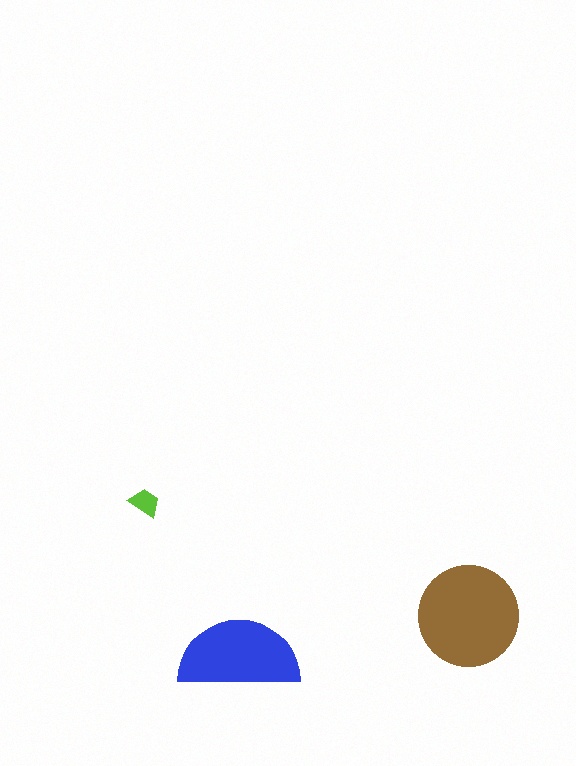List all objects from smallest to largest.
The lime trapezoid, the blue semicircle, the brown circle.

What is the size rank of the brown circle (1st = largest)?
1st.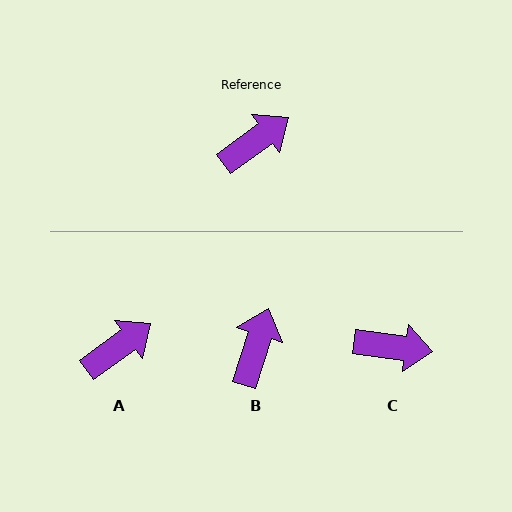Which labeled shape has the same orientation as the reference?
A.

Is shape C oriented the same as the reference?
No, it is off by about 43 degrees.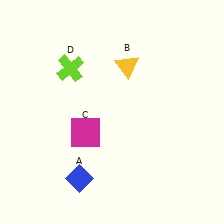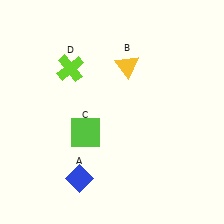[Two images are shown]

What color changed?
The square (C) changed from magenta in Image 1 to lime in Image 2.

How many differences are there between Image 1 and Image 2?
There is 1 difference between the two images.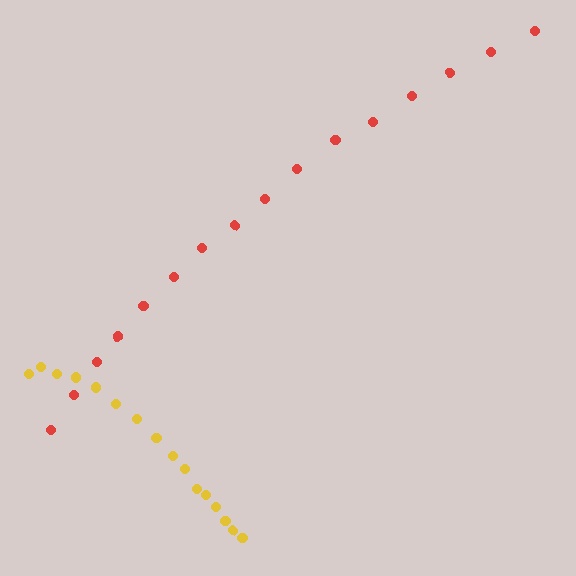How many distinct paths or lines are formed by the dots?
There are 2 distinct paths.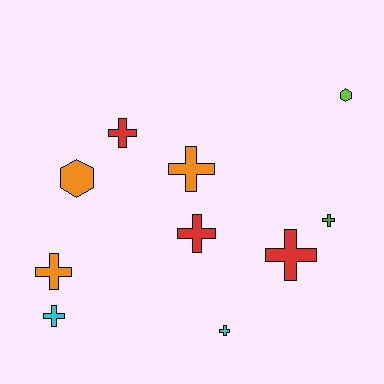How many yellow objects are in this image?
There are no yellow objects.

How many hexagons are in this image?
There are 2 hexagons.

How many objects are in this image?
There are 10 objects.